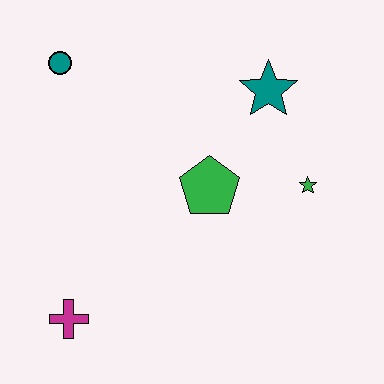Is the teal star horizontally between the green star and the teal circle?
Yes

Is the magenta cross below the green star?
Yes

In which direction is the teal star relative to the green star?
The teal star is above the green star.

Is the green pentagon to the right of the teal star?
No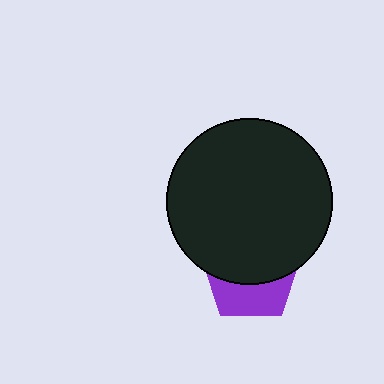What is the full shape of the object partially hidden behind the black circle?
The partially hidden object is a purple pentagon.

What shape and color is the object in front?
The object in front is a black circle.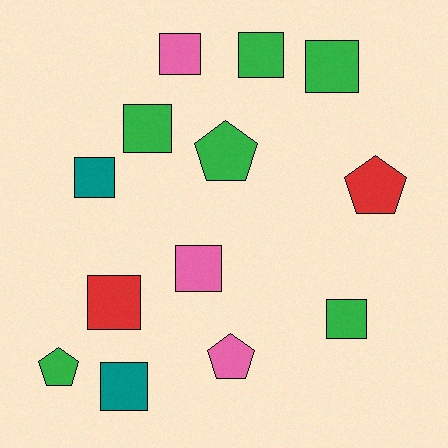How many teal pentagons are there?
There are no teal pentagons.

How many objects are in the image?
There are 13 objects.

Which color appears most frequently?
Green, with 6 objects.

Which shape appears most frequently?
Square, with 9 objects.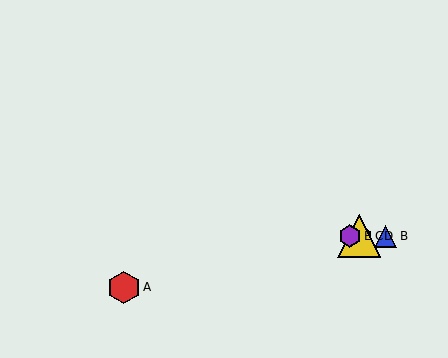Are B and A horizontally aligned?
No, B is at y≈236 and A is at y≈287.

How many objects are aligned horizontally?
4 objects (B, C, D, E) are aligned horizontally.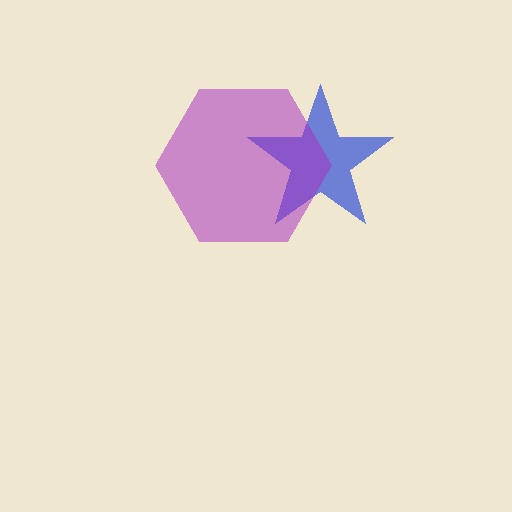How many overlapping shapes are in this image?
There are 2 overlapping shapes in the image.